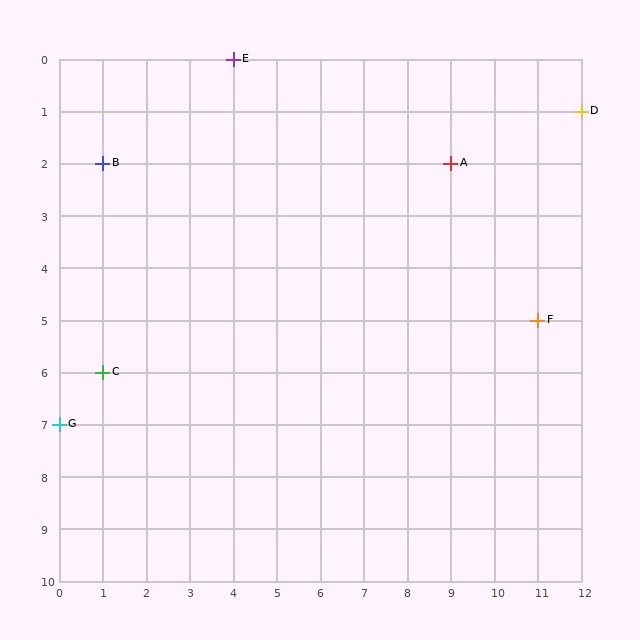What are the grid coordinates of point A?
Point A is at grid coordinates (9, 2).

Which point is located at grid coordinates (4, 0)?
Point E is at (4, 0).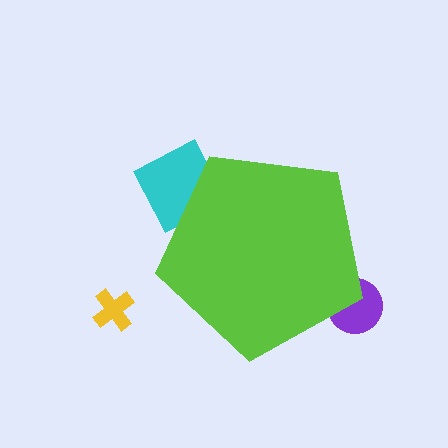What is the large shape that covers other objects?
A lime pentagon.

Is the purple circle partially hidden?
Yes, the purple circle is partially hidden behind the lime pentagon.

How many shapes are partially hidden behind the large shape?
2 shapes are partially hidden.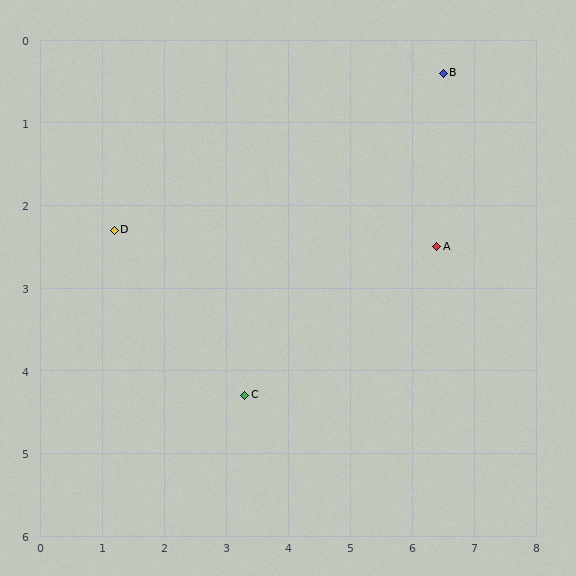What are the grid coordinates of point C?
Point C is at approximately (3.3, 4.3).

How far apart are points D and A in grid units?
Points D and A are about 5.2 grid units apart.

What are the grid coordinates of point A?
Point A is at approximately (6.4, 2.5).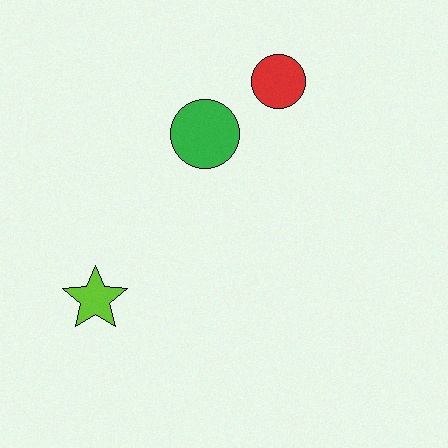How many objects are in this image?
There are 3 objects.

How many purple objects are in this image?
There are no purple objects.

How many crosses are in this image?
There are no crosses.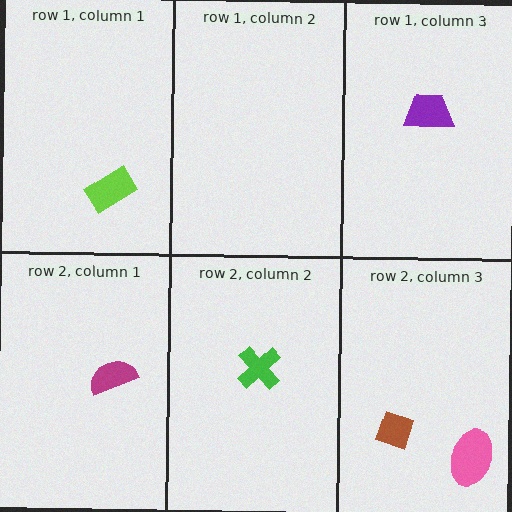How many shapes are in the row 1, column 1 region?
1.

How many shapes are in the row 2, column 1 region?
1.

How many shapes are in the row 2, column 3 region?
2.